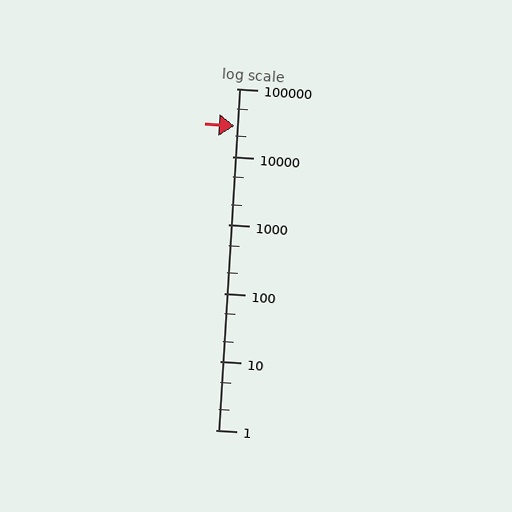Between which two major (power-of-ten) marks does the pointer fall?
The pointer is between 10000 and 100000.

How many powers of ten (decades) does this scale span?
The scale spans 5 decades, from 1 to 100000.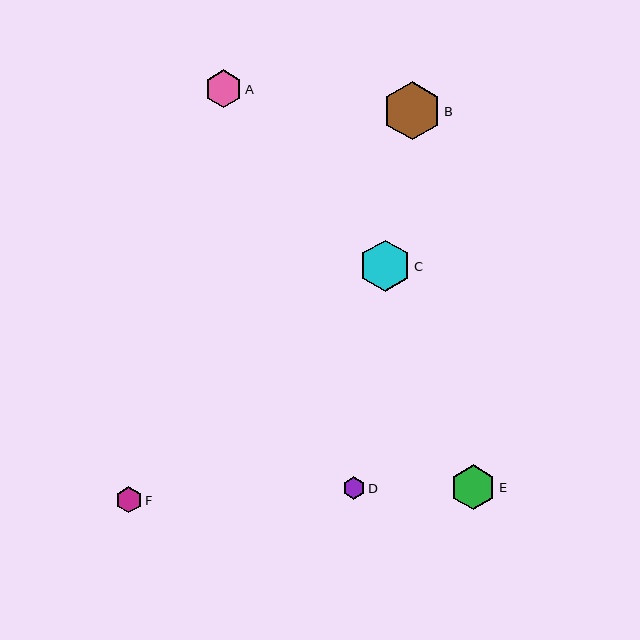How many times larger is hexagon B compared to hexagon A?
Hexagon B is approximately 1.5 times the size of hexagon A.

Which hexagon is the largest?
Hexagon B is the largest with a size of approximately 58 pixels.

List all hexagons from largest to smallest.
From largest to smallest: B, C, E, A, F, D.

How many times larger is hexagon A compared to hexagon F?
Hexagon A is approximately 1.4 times the size of hexagon F.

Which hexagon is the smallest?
Hexagon D is the smallest with a size of approximately 23 pixels.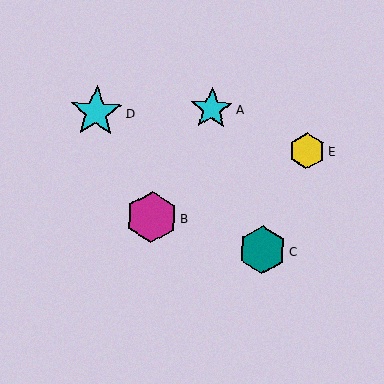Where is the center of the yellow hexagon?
The center of the yellow hexagon is at (307, 151).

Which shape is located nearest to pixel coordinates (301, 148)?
The yellow hexagon (labeled E) at (307, 151) is nearest to that location.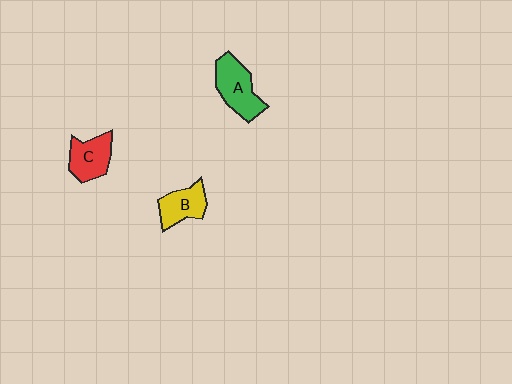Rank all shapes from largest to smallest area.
From largest to smallest: A (green), C (red), B (yellow).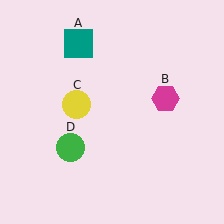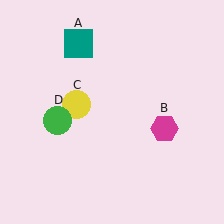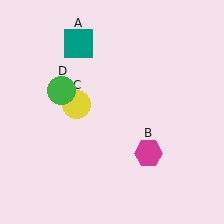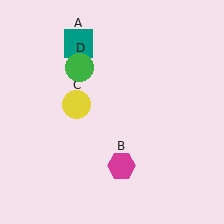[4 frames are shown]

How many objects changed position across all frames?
2 objects changed position: magenta hexagon (object B), green circle (object D).